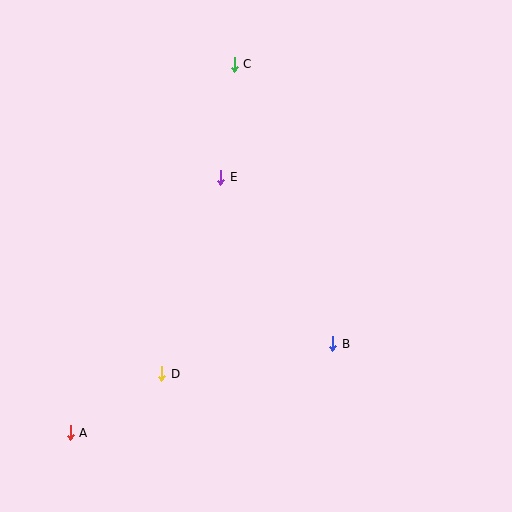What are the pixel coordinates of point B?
Point B is at (333, 344).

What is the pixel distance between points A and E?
The distance between A and E is 297 pixels.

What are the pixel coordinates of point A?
Point A is at (70, 433).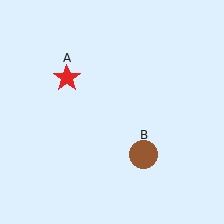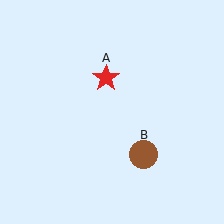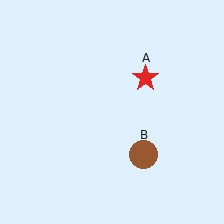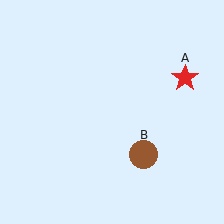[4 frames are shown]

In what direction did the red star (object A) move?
The red star (object A) moved right.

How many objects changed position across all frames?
1 object changed position: red star (object A).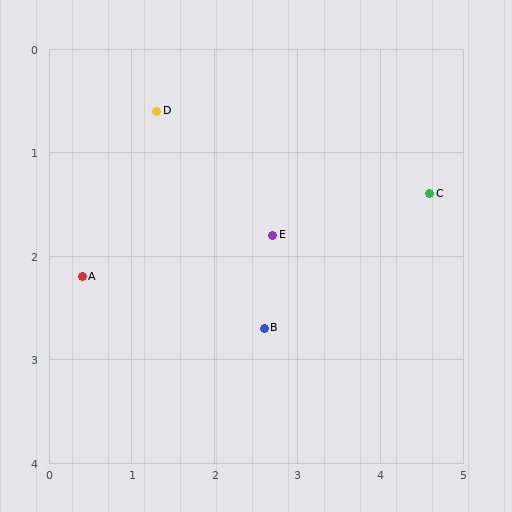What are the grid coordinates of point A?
Point A is at approximately (0.4, 2.2).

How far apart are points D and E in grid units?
Points D and E are about 1.8 grid units apart.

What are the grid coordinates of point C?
Point C is at approximately (4.6, 1.4).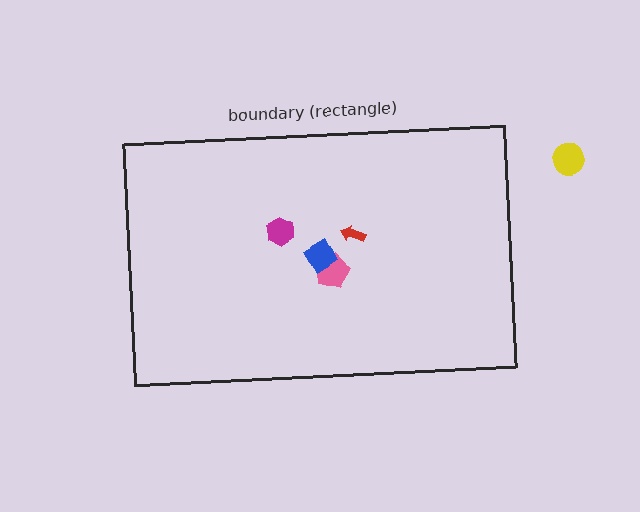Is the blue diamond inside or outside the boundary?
Inside.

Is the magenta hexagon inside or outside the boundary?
Inside.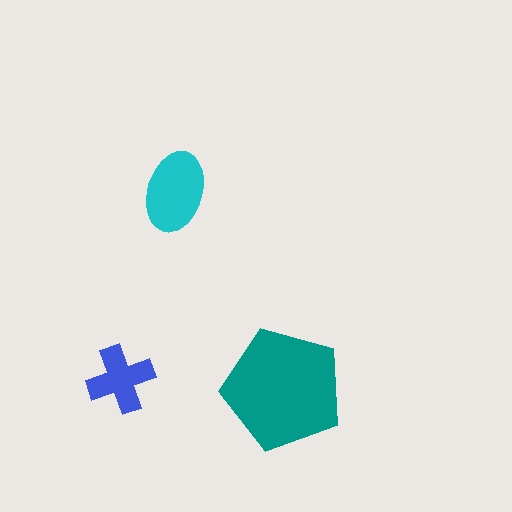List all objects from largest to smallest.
The teal pentagon, the cyan ellipse, the blue cross.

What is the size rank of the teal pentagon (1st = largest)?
1st.